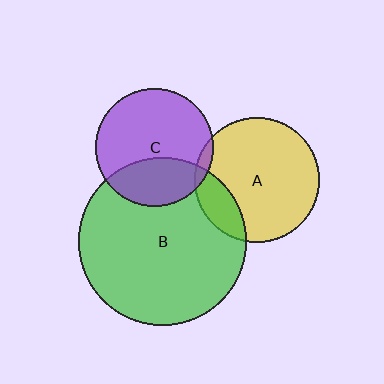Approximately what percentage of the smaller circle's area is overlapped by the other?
Approximately 15%.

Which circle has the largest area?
Circle B (green).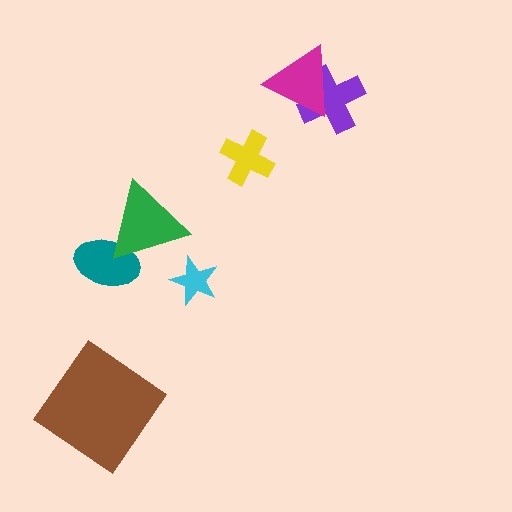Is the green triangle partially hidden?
No, no other shape covers it.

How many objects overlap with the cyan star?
0 objects overlap with the cyan star.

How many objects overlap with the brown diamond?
0 objects overlap with the brown diamond.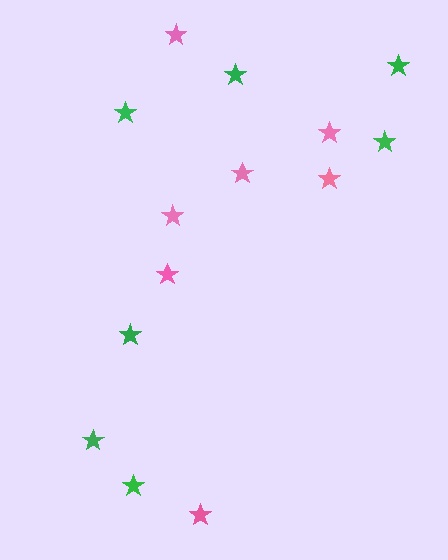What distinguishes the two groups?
There are 2 groups: one group of pink stars (7) and one group of green stars (7).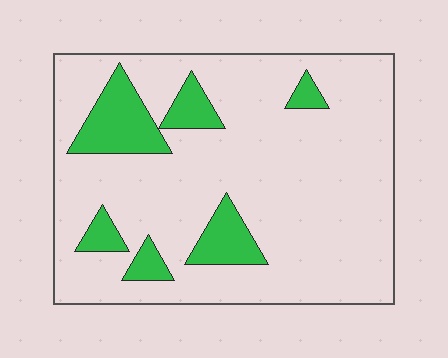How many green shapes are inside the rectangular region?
6.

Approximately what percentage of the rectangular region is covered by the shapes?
Approximately 15%.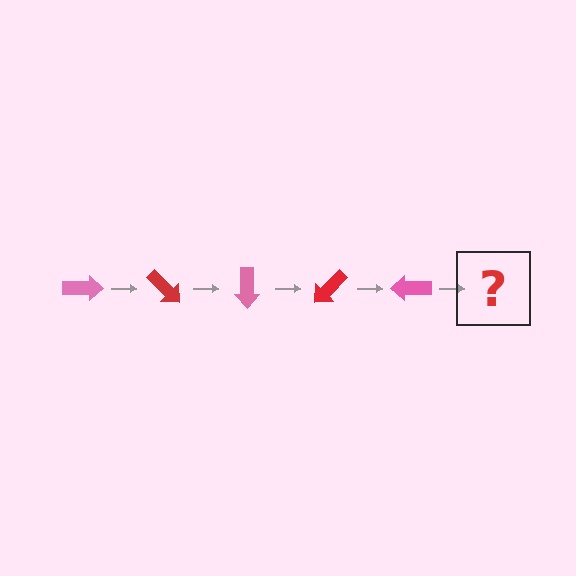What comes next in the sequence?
The next element should be a red arrow, rotated 225 degrees from the start.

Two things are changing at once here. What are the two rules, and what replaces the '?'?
The two rules are that it rotates 45 degrees each step and the color cycles through pink and red. The '?' should be a red arrow, rotated 225 degrees from the start.